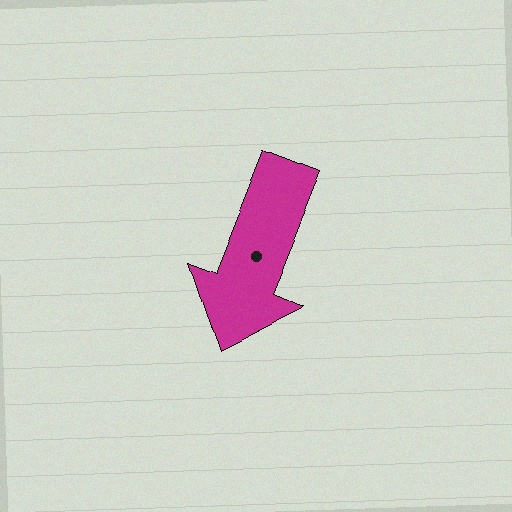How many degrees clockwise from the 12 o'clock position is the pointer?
Approximately 202 degrees.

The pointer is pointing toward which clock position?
Roughly 7 o'clock.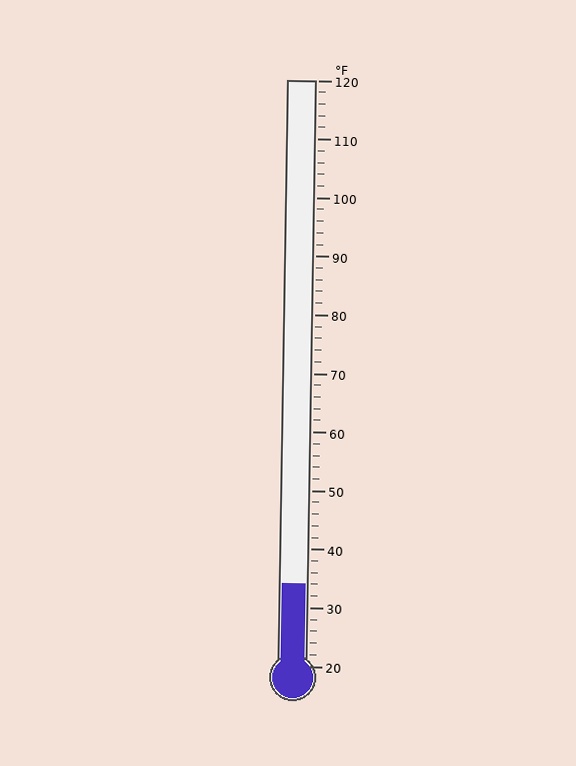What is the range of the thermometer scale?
The thermometer scale ranges from 20°F to 120°F.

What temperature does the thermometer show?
The thermometer shows approximately 34°F.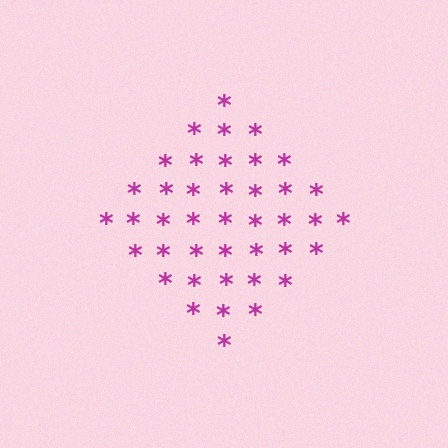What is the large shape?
The large shape is a diamond.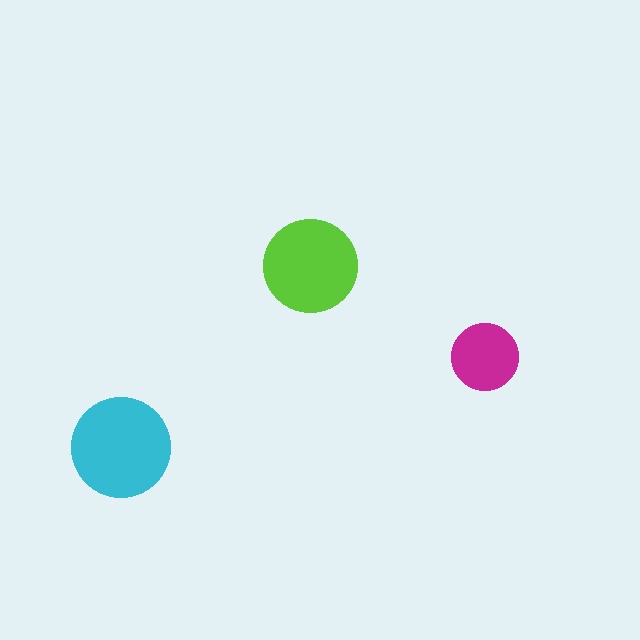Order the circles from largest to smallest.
the cyan one, the lime one, the magenta one.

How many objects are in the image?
There are 3 objects in the image.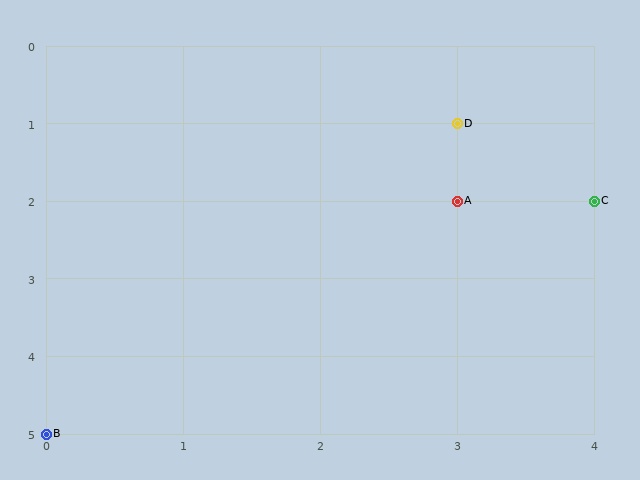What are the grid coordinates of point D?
Point D is at grid coordinates (3, 1).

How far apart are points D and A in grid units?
Points D and A are 1 row apart.